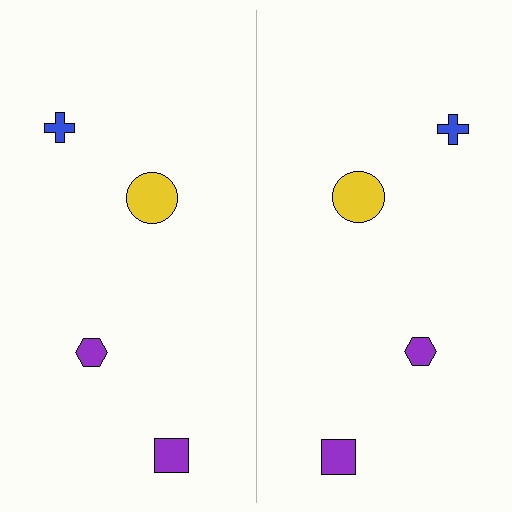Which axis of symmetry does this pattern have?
The pattern has a vertical axis of symmetry running through the center of the image.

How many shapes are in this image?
There are 8 shapes in this image.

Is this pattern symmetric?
Yes, this pattern has bilateral (reflection) symmetry.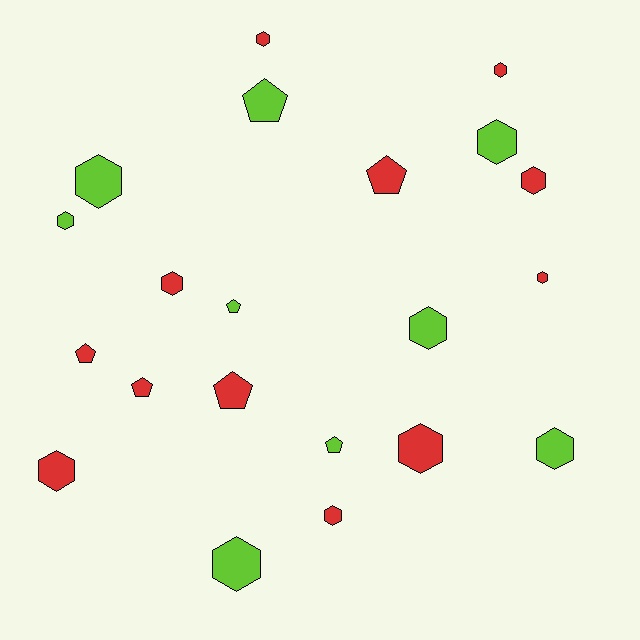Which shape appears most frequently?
Hexagon, with 14 objects.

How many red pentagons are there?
There are 4 red pentagons.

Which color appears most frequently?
Red, with 12 objects.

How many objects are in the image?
There are 21 objects.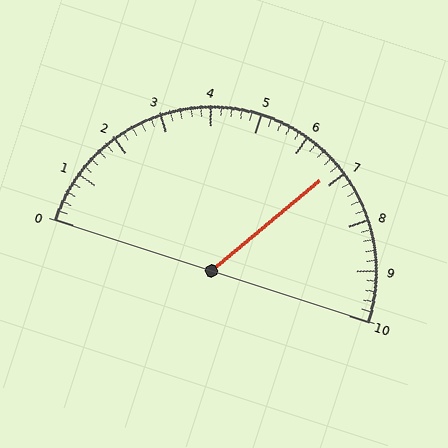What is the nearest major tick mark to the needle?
The nearest major tick mark is 7.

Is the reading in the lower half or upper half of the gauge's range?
The reading is in the upper half of the range (0 to 10).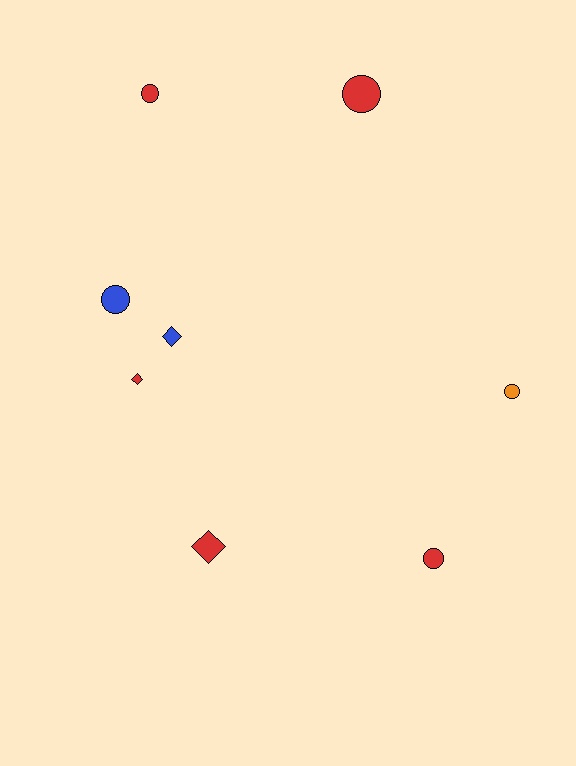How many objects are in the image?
There are 8 objects.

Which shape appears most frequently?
Circle, with 5 objects.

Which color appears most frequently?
Red, with 5 objects.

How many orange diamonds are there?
There are no orange diamonds.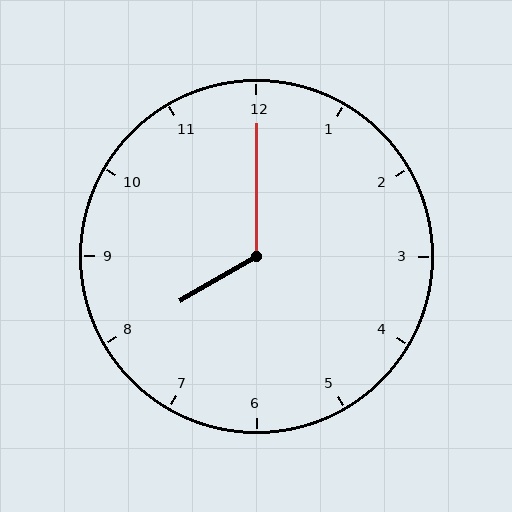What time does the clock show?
8:00.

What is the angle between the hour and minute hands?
Approximately 120 degrees.